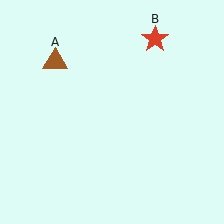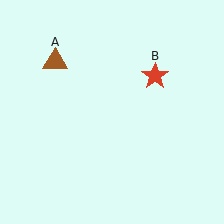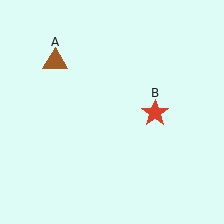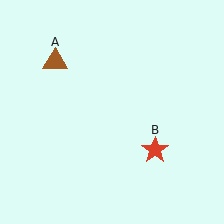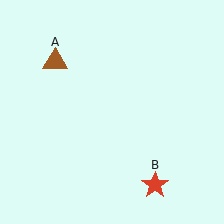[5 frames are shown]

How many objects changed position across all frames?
1 object changed position: red star (object B).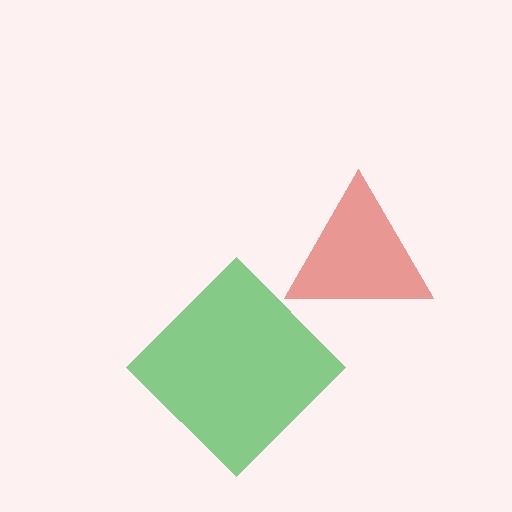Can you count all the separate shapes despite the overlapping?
Yes, there are 2 separate shapes.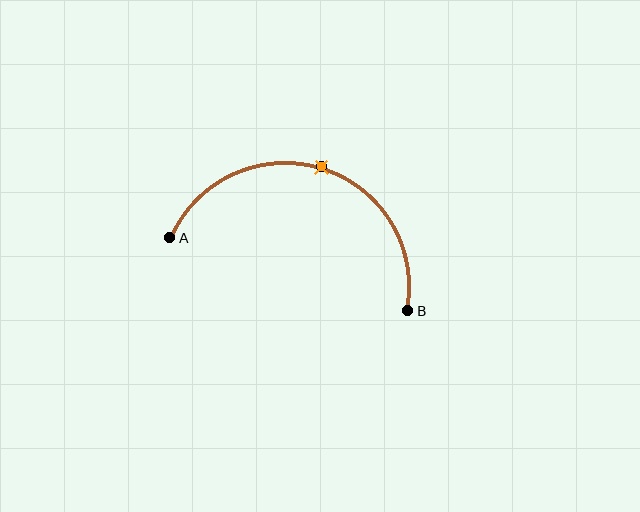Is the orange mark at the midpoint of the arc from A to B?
Yes. The orange mark lies on the arc at equal arc-length from both A and B — it is the arc midpoint.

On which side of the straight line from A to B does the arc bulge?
The arc bulges above the straight line connecting A and B.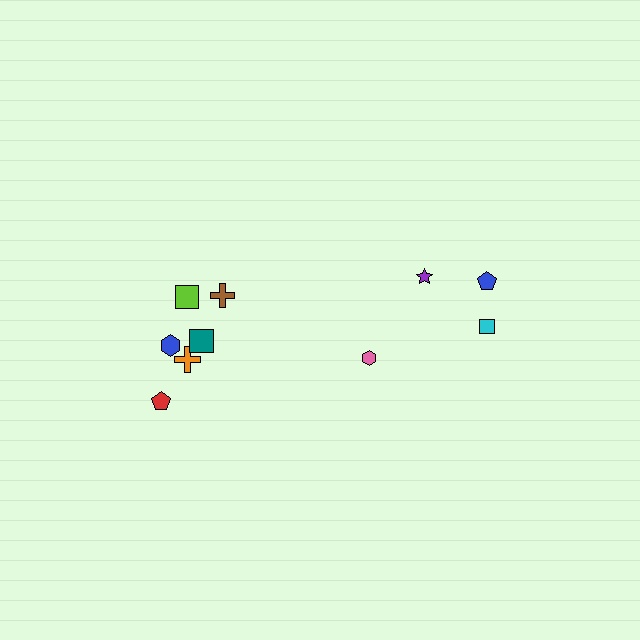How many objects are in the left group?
There are 6 objects.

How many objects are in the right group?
There are 4 objects.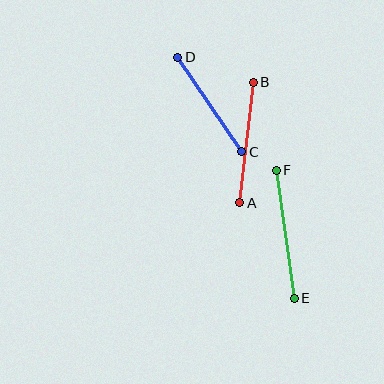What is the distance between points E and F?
The distance is approximately 130 pixels.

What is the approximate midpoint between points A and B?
The midpoint is at approximately (246, 142) pixels.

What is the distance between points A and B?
The distance is approximately 121 pixels.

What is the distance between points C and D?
The distance is approximately 114 pixels.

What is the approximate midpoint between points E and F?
The midpoint is at approximately (285, 234) pixels.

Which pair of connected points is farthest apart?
Points E and F are farthest apart.